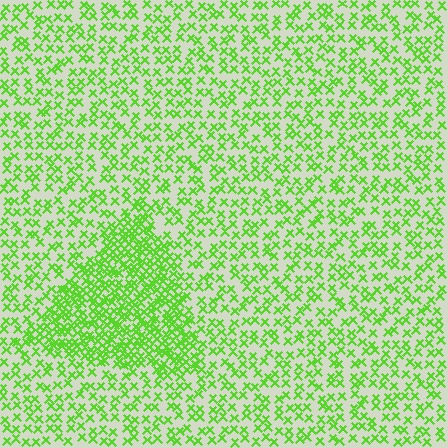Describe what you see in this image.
The image contains small lime elements arranged at two different densities. A triangle-shaped region is visible where the elements are more densely packed than the surrounding area.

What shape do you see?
I see a triangle.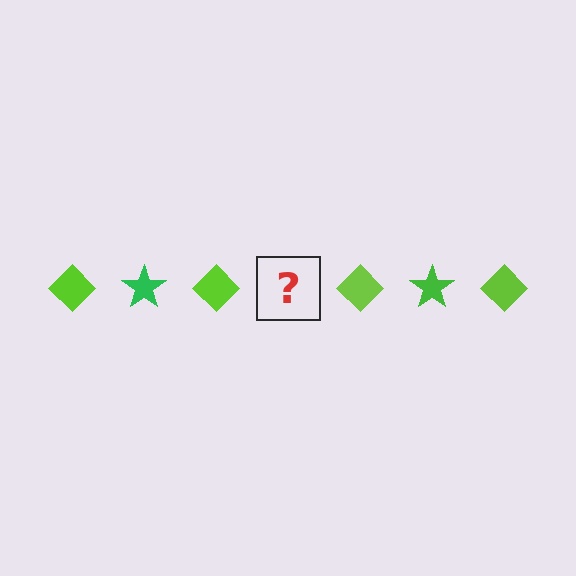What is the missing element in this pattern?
The missing element is a green star.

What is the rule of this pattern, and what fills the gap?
The rule is that the pattern alternates between lime diamond and green star. The gap should be filled with a green star.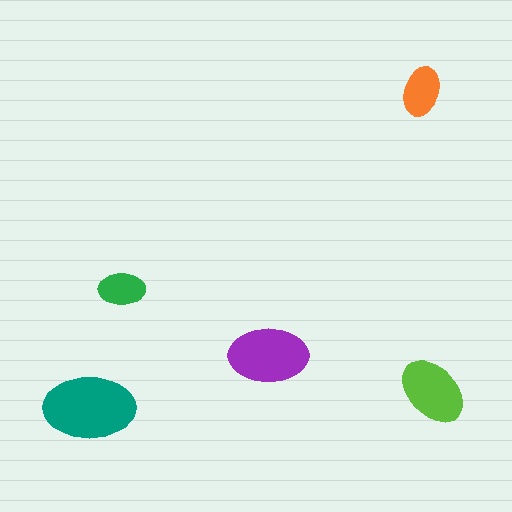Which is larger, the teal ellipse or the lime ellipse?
The teal one.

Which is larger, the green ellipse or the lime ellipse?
The lime one.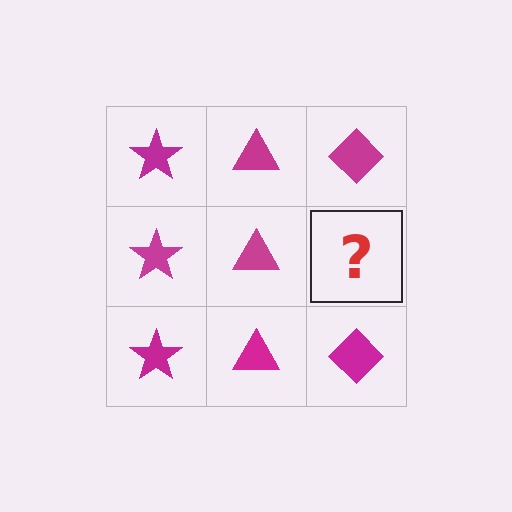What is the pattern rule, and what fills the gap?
The rule is that each column has a consistent shape. The gap should be filled with a magenta diamond.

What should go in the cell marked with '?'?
The missing cell should contain a magenta diamond.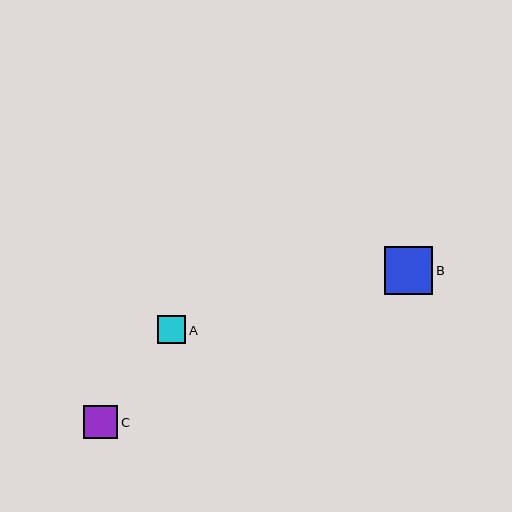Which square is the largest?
Square B is the largest with a size of approximately 48 pixels.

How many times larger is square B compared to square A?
Square B is approximately 1.7 times the size of square A.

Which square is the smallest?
Square A is the smallest with a size of approximately 28 pixels.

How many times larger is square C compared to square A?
Square C is approximately 1.2 times the size of square A.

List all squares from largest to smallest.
From largest to smallest: B, C, A.